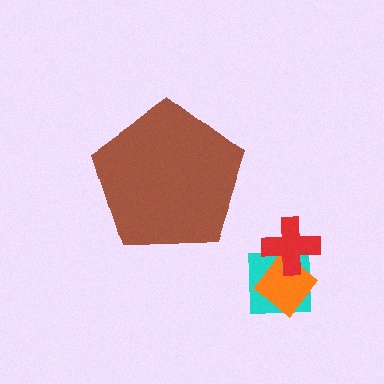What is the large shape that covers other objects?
A brown pentagon.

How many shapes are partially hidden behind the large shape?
0 shapes are partially hidden.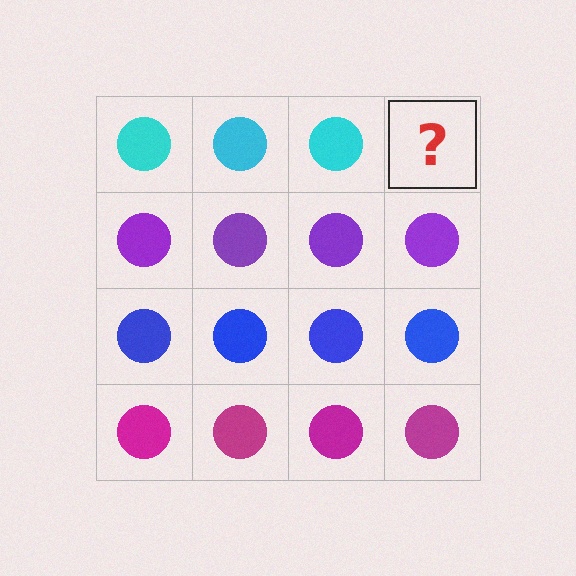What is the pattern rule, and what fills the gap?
The rule is that each row has a consistent color. The gap should be filled with a cyan circle.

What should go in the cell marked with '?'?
The missing cell should contain a cyan circle.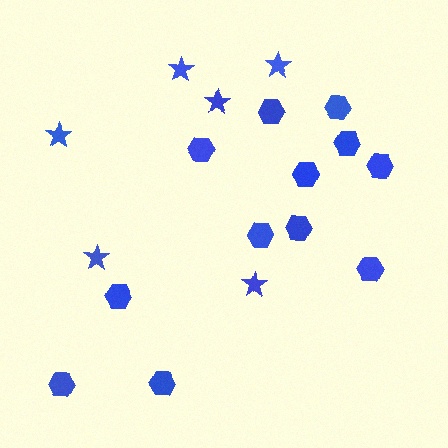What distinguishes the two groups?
There are 2 groups: one group of stars (6) and one group of hexagons (12).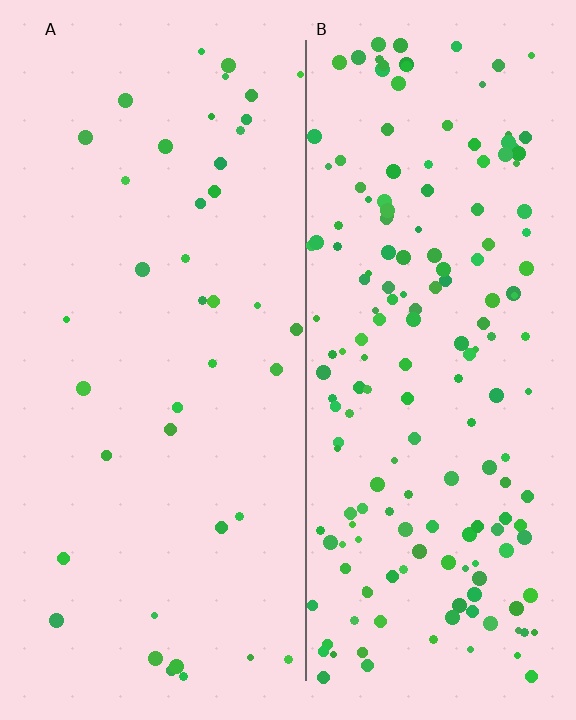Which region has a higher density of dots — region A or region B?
B (the right).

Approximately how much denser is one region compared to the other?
Approximately 4.5× — region B over region A.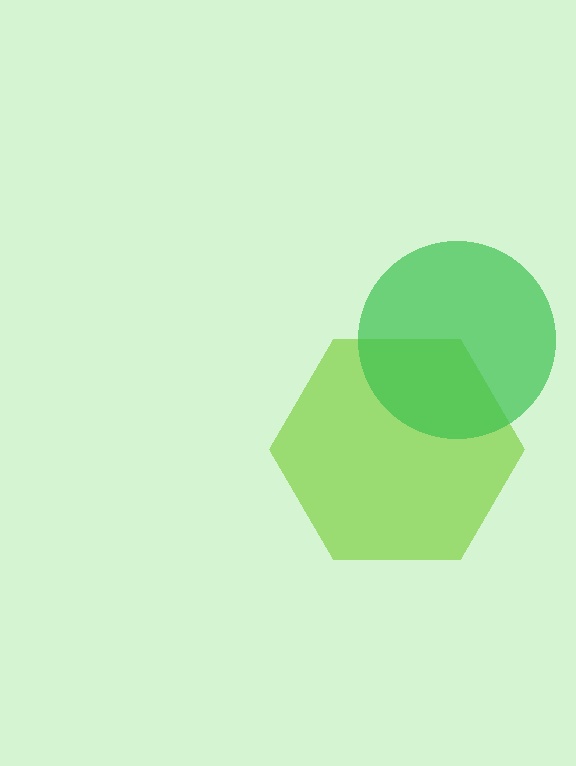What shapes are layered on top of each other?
The layered shapes are: a lime hexagon, a green circle.